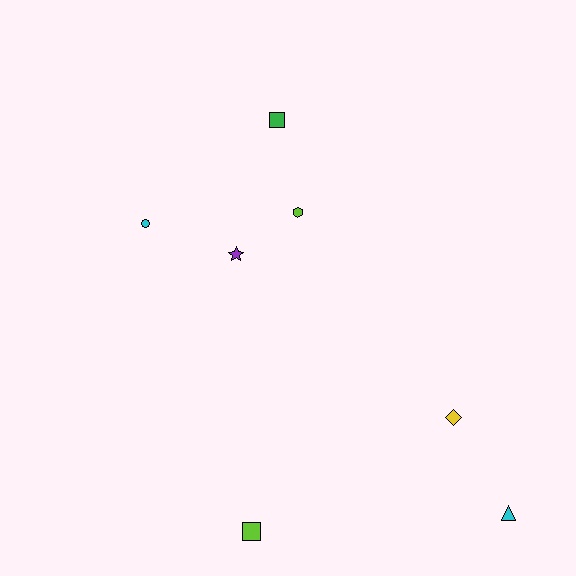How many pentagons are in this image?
There are no pentagons.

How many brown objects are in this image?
There are no brown objects.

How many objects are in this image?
There are 7 objects.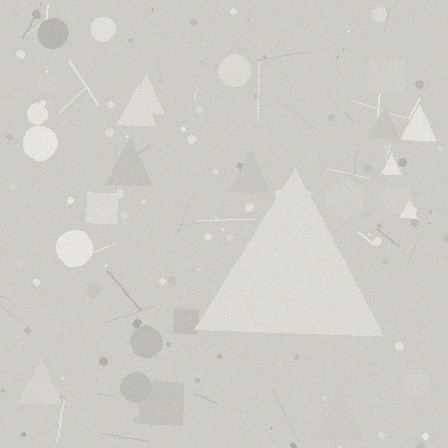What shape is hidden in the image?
A triangle is hidden in the image.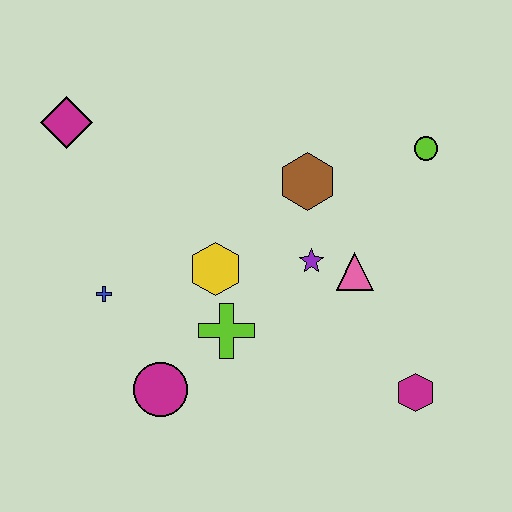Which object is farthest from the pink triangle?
The magenta diamond is farthest from the pink triangle.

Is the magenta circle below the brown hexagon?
Yes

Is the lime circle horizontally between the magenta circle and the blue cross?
No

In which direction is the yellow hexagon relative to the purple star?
The yellow hexagon is to the left of the purple star.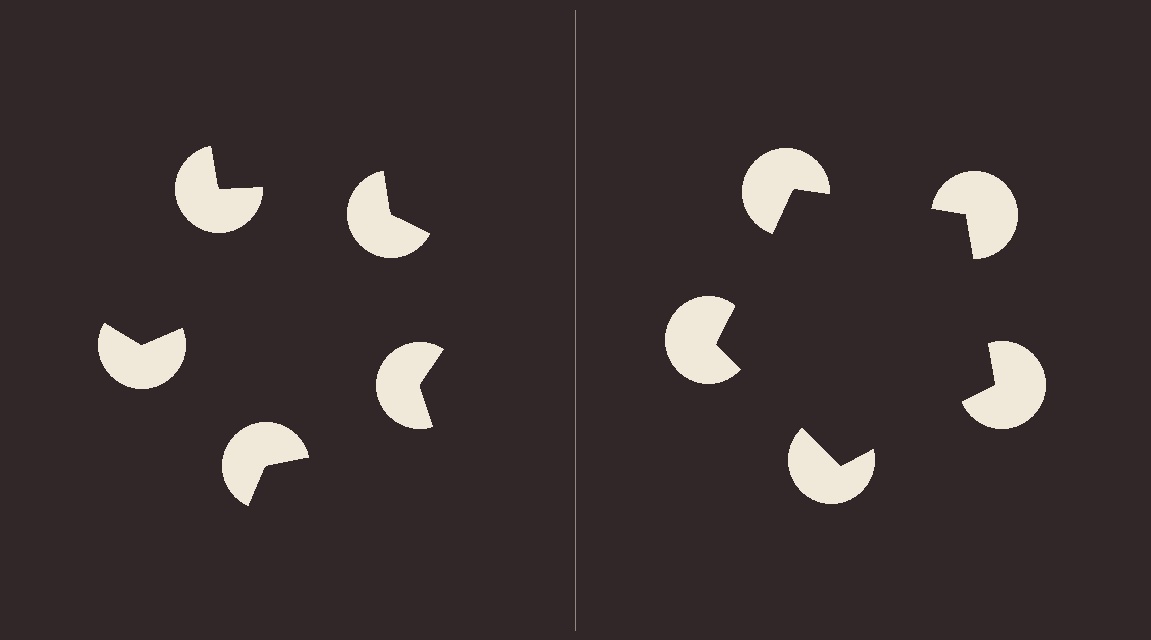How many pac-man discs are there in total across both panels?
10 — 5 on each side.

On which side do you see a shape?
An illusory pentagon appears on the right side. On the left side the wedge cuts are rotated, so no coherent shape forms.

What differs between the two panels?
The pac-man discs are positioned identically on both sides; only the wedge orientations differ. On the right they align to a pentagon; on the left they are misaligned.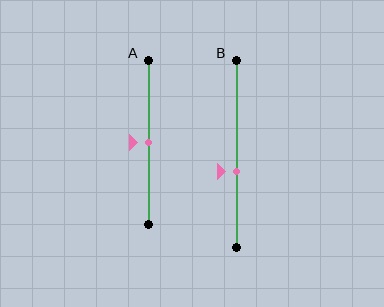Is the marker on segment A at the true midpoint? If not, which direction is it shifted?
Yes, the marker on segment A is at the true midpoint.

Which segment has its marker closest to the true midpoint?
Segment A has its marker closest to the true midpoint.